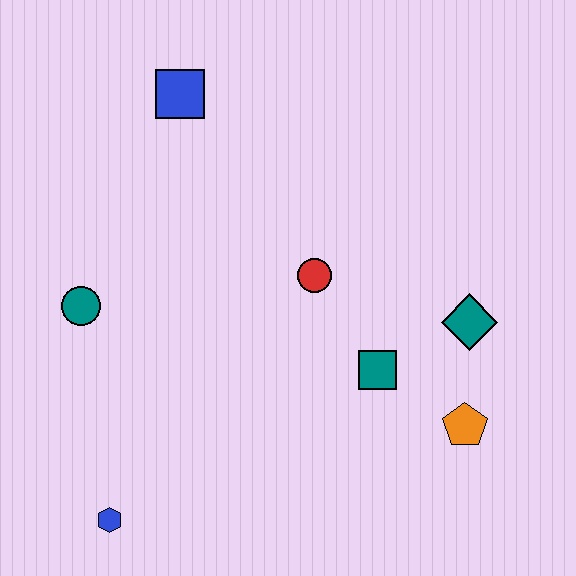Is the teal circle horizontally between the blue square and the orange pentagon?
No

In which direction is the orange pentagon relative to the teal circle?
The orange pentagon is to the right of the teal circle.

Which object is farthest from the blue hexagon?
The blue square is farthest from the blue hexagon.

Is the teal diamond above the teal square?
Yes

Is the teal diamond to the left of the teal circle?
No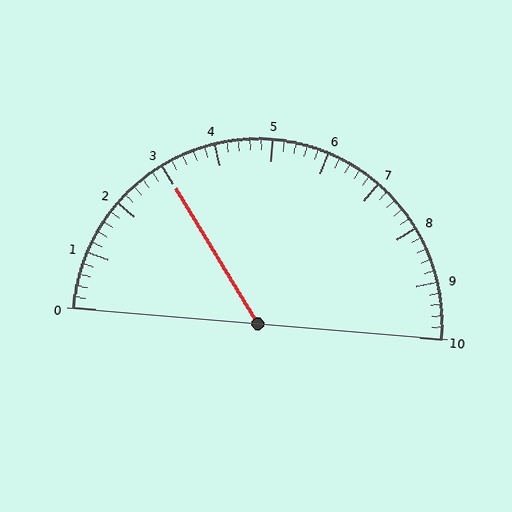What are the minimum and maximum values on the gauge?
The gauge ranges from 0 to 10.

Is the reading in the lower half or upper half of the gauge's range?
The reading is in the lower half of the range (0 to 10).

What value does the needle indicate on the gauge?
The needle indicates approximately 3.0.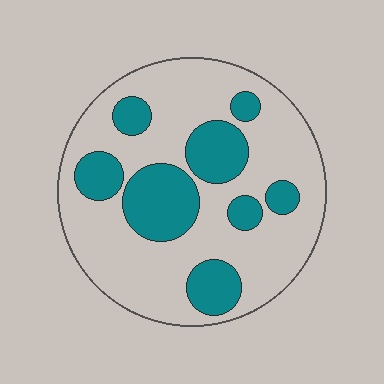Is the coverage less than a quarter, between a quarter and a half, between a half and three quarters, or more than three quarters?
Between a quarter and a half.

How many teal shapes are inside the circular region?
8.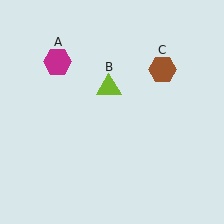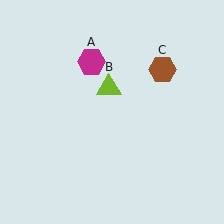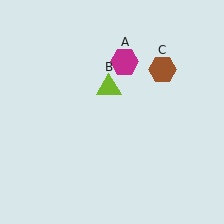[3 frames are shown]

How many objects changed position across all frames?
1 object changed position: magenta hexagon (object A).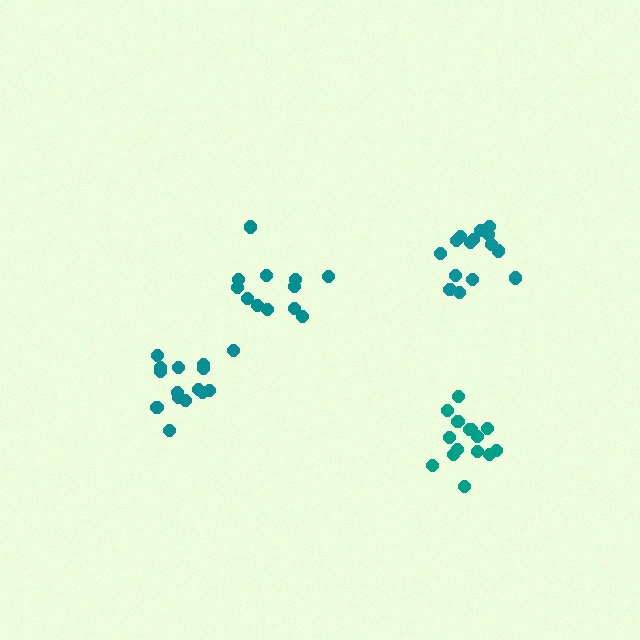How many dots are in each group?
Group 1: 12 dots, Group 2: 15 dots, Group 3: 15 dots, Group 4: 15 dots (57 total).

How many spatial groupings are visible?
There are 4 spatial groupings.